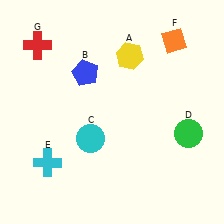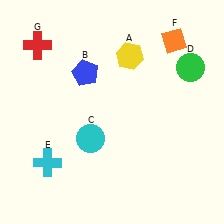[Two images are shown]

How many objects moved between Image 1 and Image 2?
1 object moved between the two images.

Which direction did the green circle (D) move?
The green circle (D) moved up.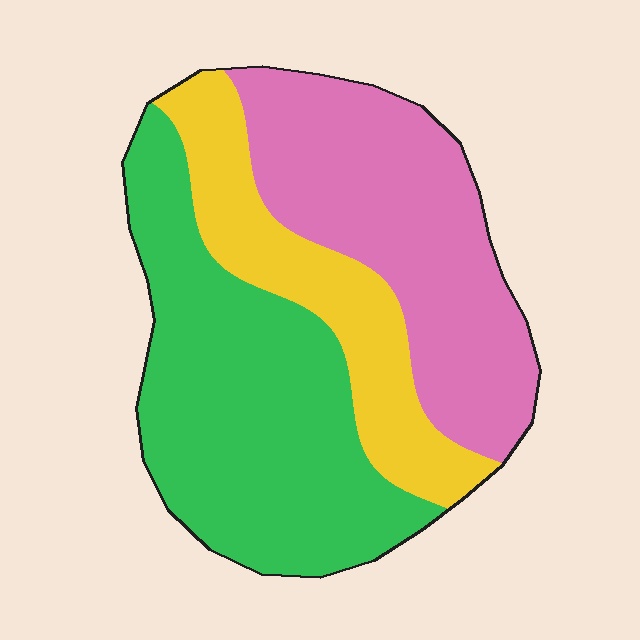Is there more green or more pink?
Green.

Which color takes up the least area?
Yellow, at roughly 20%.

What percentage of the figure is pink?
Pink takes up between a third and a half of the figure.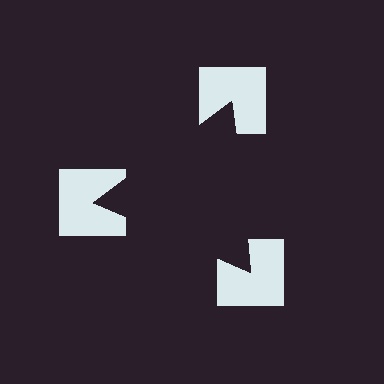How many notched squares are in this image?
There are 3 — one at each vertex of the illusory triangle.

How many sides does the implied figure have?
3 sides.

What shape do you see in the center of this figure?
An illusory triangle — its edges are inferred from the aligned wedge cuts in the notched squares, not physically drawn.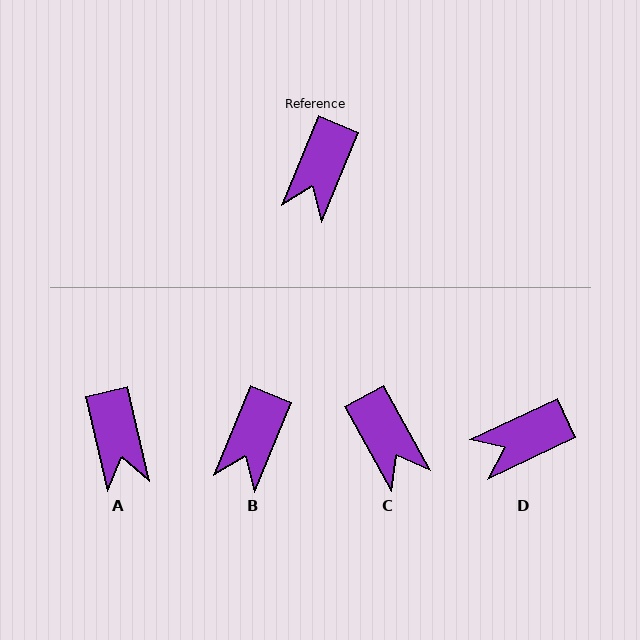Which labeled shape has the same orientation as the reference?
B.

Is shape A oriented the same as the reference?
No, it is off by about 36 degrees.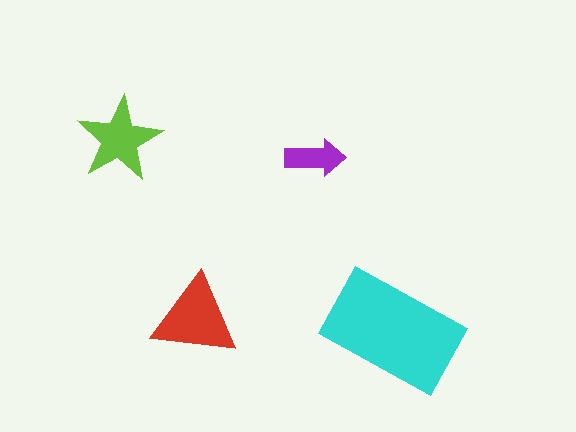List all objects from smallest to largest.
The purple arrow, the lime star, the red triangle, the cyan rectangle.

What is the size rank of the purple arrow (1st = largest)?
4th.